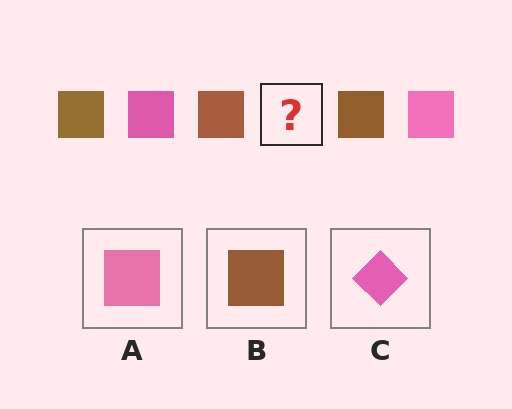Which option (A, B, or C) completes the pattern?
A.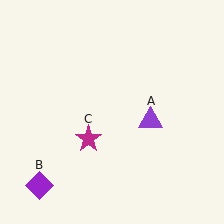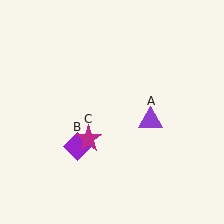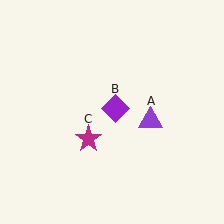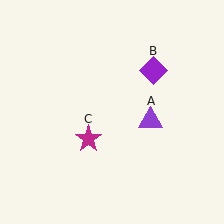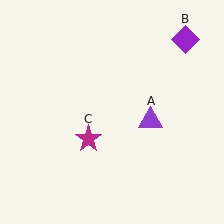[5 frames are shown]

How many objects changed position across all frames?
1 object changed position: purple diamond (object B).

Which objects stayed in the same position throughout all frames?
Purple triangle (object A) and magenta star (object C) remained stationary.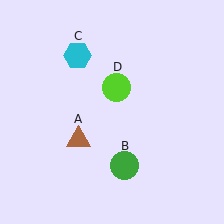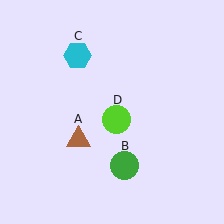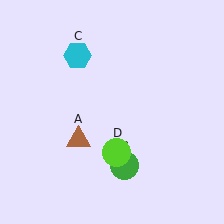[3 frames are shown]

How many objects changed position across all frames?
1 object changed position: lime circle (object D).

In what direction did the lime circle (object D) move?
The lime circle (object D) moved down.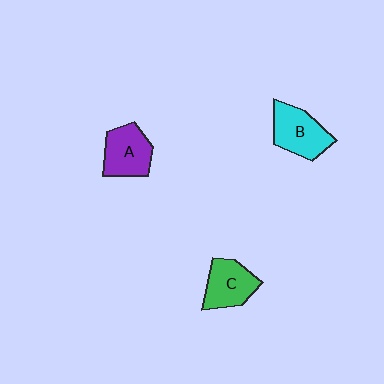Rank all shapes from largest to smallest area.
From largest to smallest: B (cyan), A (purple), C (green).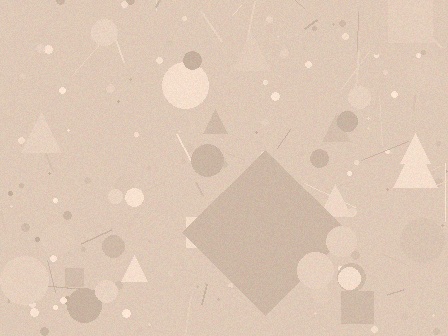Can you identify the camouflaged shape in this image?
The camouflaged shape is a diamond.